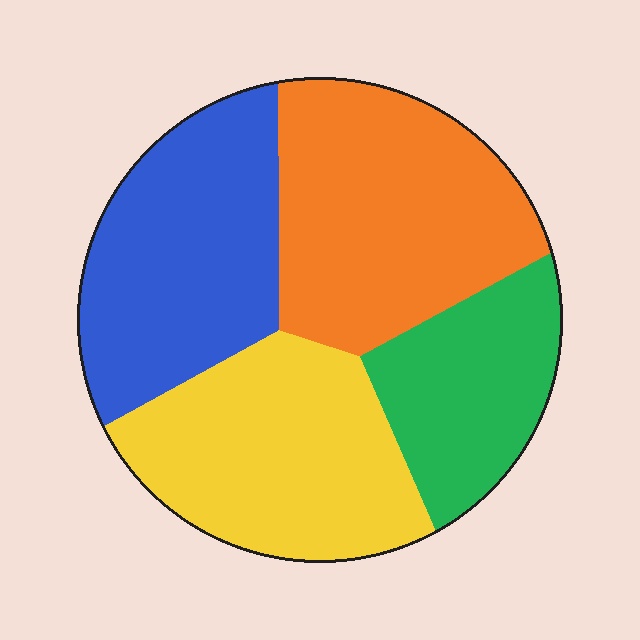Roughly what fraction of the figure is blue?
Blue covers about 25% of the figure.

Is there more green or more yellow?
Yellow.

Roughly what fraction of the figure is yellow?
Yellow covers 27% of the figure.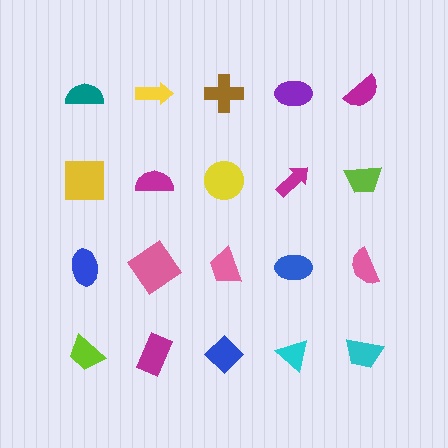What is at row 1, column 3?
A brown cross.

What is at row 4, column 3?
A blue diamond.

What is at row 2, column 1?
A yellow square.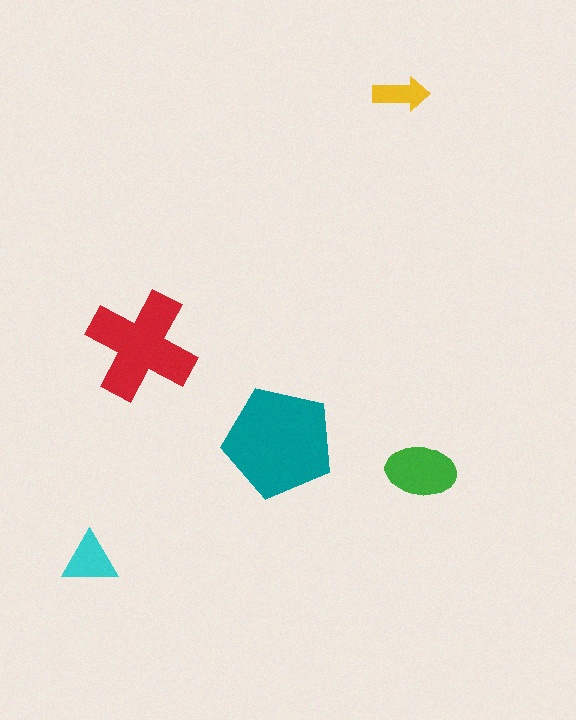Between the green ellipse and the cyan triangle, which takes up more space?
The green ellipse.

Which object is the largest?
The teal pentagon.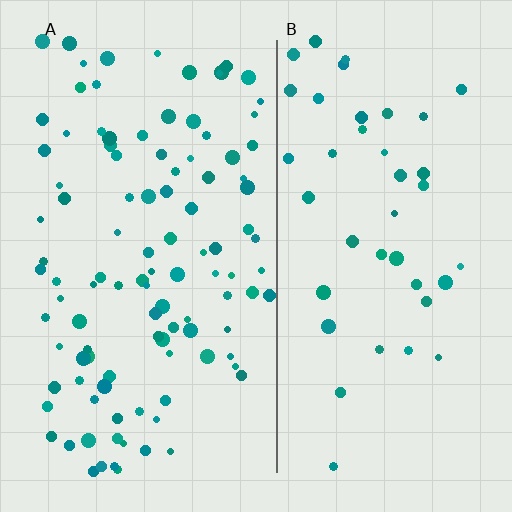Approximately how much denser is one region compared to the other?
Approximately 2.6× — region A over region B.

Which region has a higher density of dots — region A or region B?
A (the left).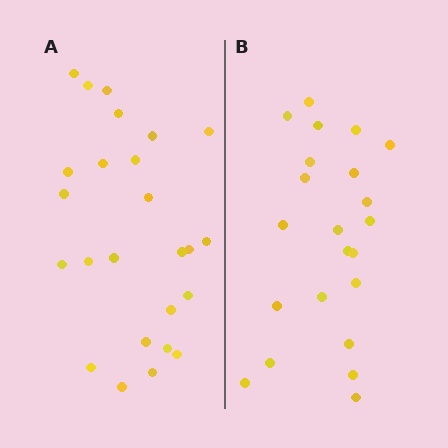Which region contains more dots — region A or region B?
Region A (the left region) has more dots.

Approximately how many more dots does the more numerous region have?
Region A has just a few more — roughly 2 or 3 more dots than region B.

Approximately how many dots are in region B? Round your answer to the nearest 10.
About 20 dots. (The exact count is 22, which rounds to 20.)